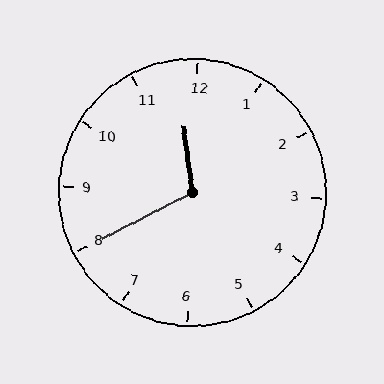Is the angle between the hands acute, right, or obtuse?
It is obtuse.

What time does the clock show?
11:40.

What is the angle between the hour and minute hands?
Approximately 110 degrees.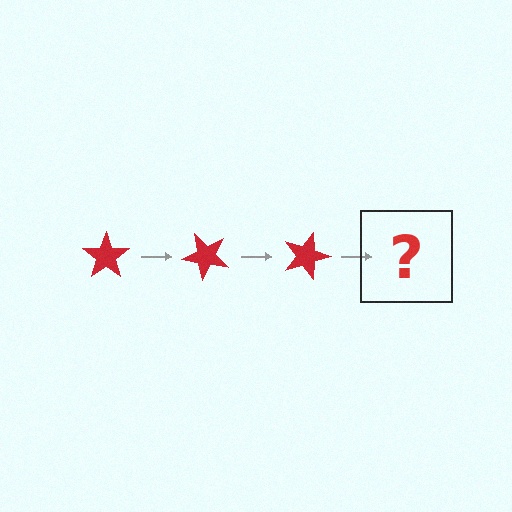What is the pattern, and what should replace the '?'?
The pattern is that the star rotates 45 degrees each step. The '?' should be a red star rotated 135 degrees.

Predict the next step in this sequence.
The next step is a red star rotated 135 degrees.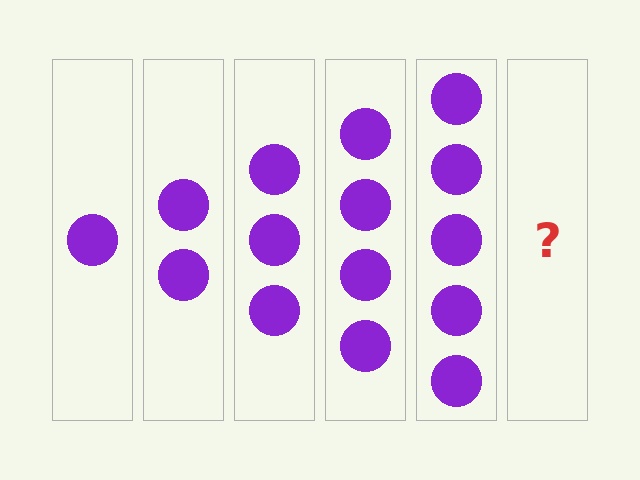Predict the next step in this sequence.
The next step is 6 circles.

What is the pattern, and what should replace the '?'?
The pattern is that each step adds one more circle. The '?' should be 6 circles.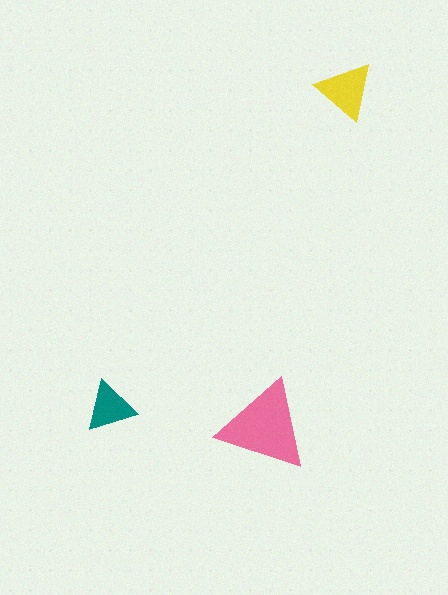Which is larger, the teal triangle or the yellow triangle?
The yellow one.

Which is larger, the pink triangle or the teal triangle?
The pink one.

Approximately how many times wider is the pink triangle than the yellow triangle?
About 1.5 times wider.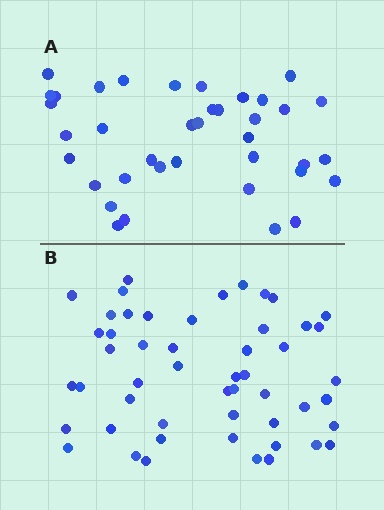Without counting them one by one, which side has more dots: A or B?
Region B (the bottom region) has more dots.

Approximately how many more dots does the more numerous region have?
Region B has approximately 15 more dots than region A.